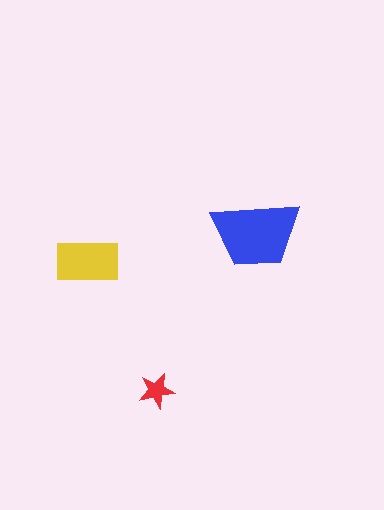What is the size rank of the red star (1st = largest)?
3rd.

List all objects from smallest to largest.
The red star, the yellow rectangle, the blue trapezoid.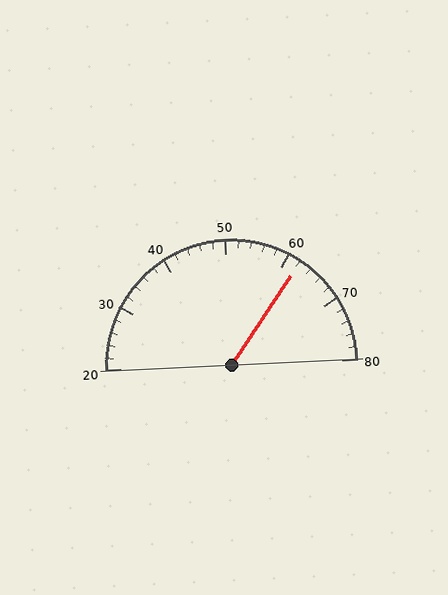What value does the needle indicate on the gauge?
The needle indicates approximately 62.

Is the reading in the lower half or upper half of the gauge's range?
The reading is in the upper half of the range (20 to 80).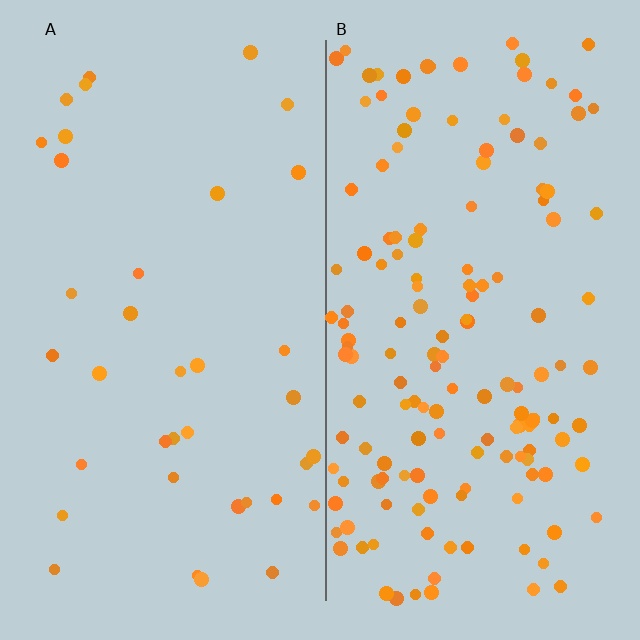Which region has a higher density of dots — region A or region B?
B (the right).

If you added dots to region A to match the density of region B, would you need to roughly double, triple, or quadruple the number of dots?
Approximately quadruple.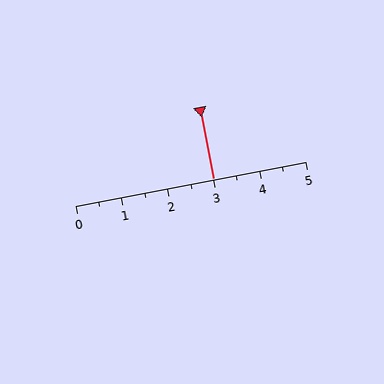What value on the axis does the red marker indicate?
The marker indicates approximately 3.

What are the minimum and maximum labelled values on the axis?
The axis runs from 0 to 5.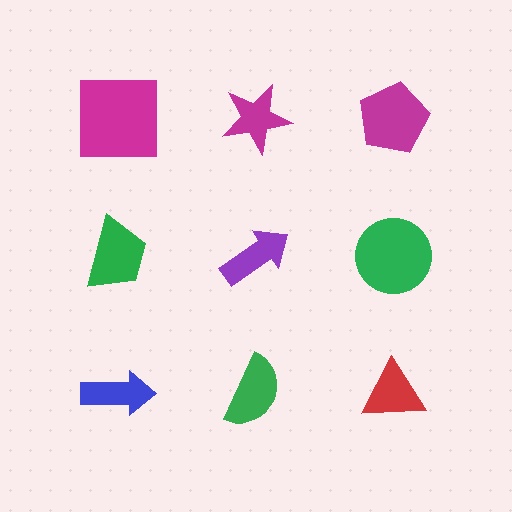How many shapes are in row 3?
3 shapes.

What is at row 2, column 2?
A purple arrow.